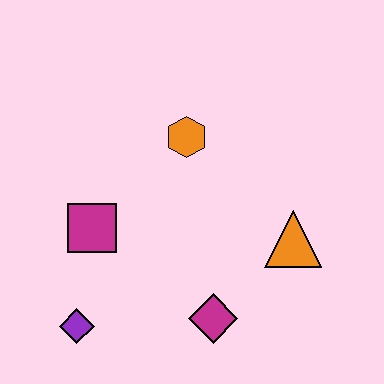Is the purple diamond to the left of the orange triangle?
Yes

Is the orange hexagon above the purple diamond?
Yes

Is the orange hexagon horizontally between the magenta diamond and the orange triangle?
No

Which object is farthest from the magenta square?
The orange triangle is farthest from the magenta square.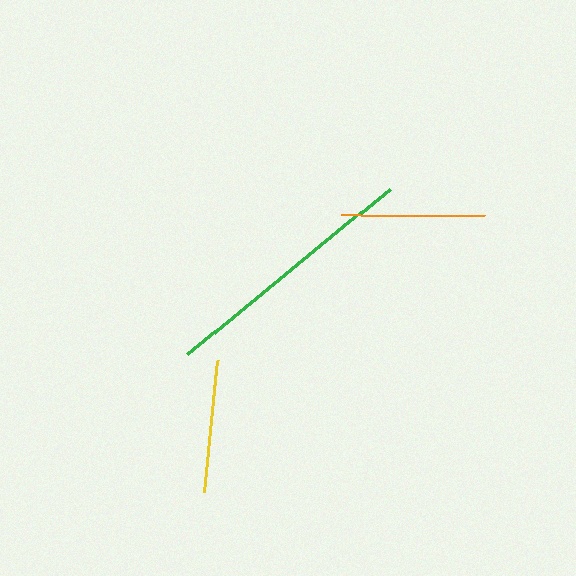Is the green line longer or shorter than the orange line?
The green line is longer than the orange line.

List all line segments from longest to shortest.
From longest to shortest: green, orange, yellow.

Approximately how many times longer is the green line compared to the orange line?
The green line is approximately 1.8 times the length of the orange line.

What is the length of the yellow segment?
The yellow segment is approximately 133 pixels long.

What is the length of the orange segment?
The orange segment is approximately 144 pixels long.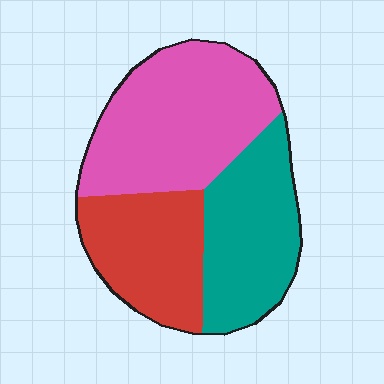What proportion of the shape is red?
Red takes up between a sixth and a third of the shape.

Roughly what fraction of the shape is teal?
Teal covers 31% of the shape.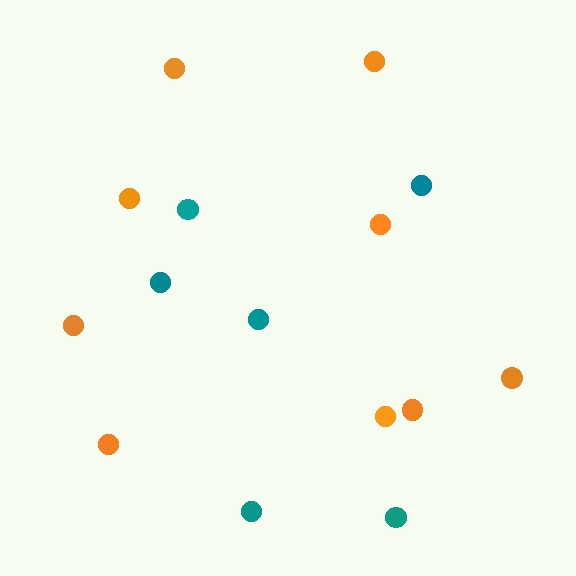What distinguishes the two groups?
There are 2 groups: one group of teal circles (6) and one group of orange circles (9).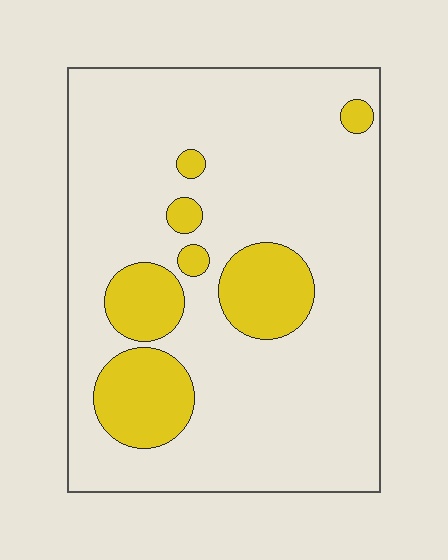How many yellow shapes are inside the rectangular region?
7.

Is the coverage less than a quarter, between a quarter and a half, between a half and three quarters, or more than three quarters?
Less than a quarter.